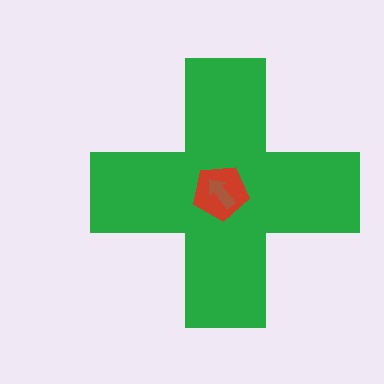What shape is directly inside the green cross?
The red pentagon.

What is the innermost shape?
The brown arrow.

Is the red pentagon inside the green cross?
Yes.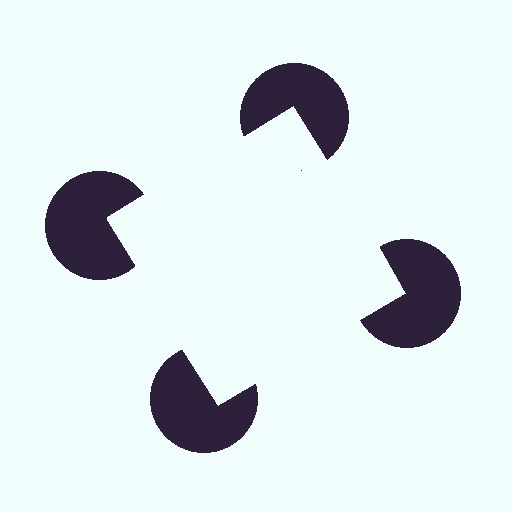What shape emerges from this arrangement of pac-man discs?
An illusory square — its edges are inferred from the aligned wedge cuts in the pac-man discs, not physically drawn.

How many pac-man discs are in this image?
There are 4 — one at each vertex of the illusory square.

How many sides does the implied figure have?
4 sides.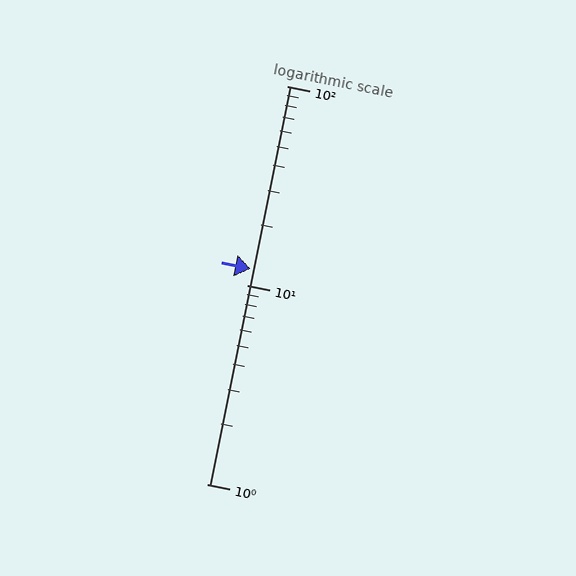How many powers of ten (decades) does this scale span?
The scale spans 2 decades, from 1 to 100.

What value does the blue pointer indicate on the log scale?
The pointer indicates approximately 12.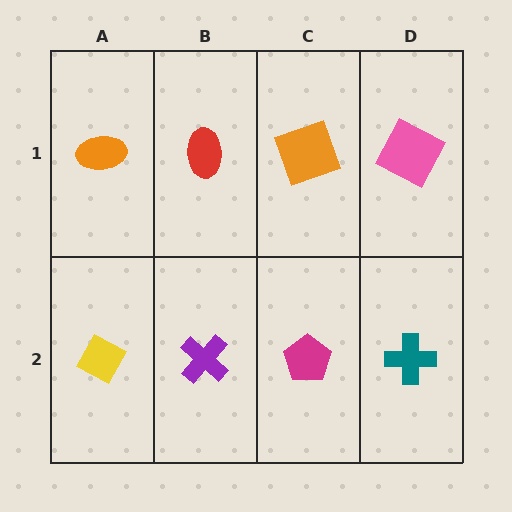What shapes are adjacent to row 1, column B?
A purple cross (row 2, column B), an orange ellipse (row 1, column A), an orange square (row 1, column C).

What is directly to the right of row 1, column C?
A pink square.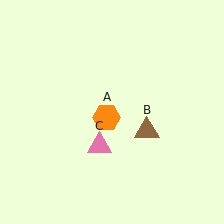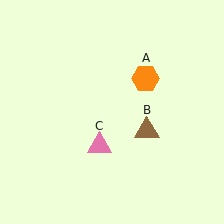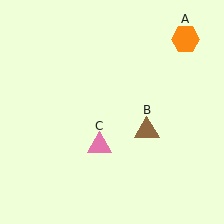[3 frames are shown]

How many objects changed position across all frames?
1 object changed position: orange hexagon (object A).